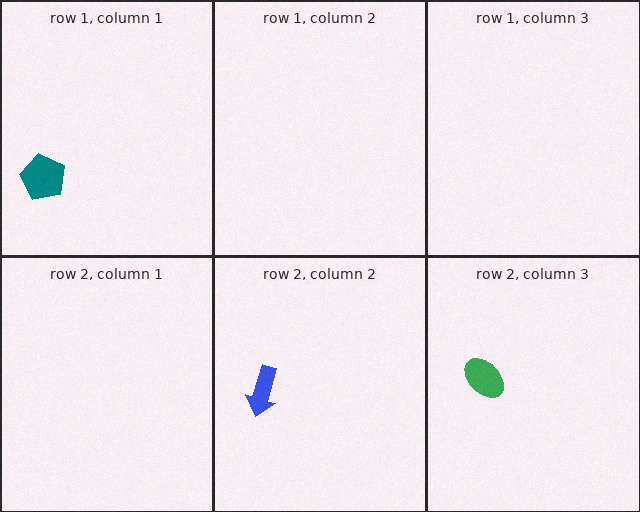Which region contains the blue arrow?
The row 2, column 2 region.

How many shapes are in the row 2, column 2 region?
1.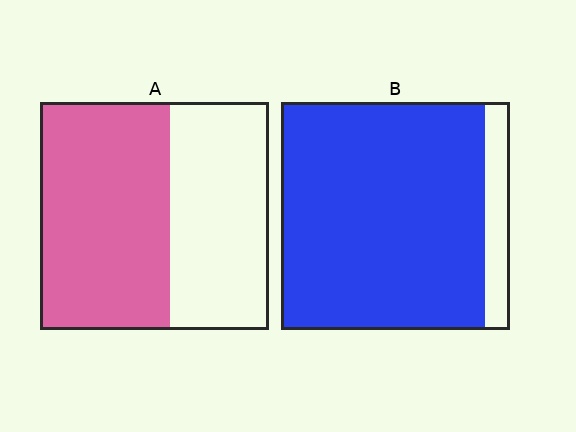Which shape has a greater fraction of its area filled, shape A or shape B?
Shape B.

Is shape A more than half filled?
Yes.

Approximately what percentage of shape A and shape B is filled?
A is approximately 55% and B is approximately 90%.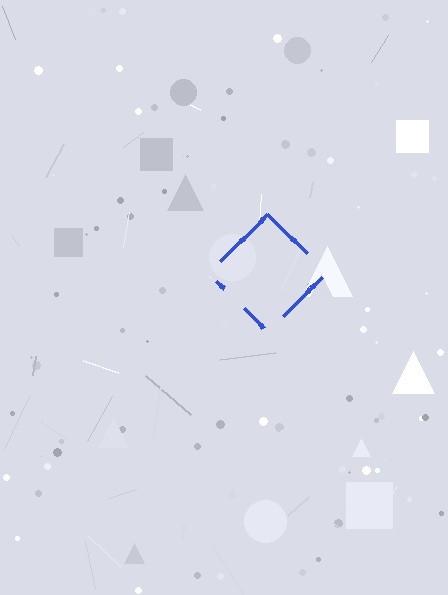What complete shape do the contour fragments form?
The contour fragments form a diamond.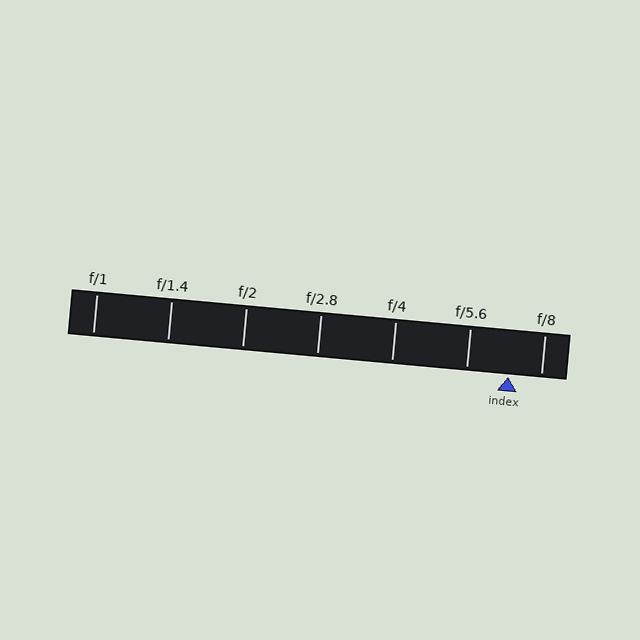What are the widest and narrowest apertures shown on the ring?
The widest aperture shown is f/1 and the narrowest is f/8.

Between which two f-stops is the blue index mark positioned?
The index mark is between f/5.6 and f/8.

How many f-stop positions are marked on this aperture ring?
There are 7 f-stop positions marked.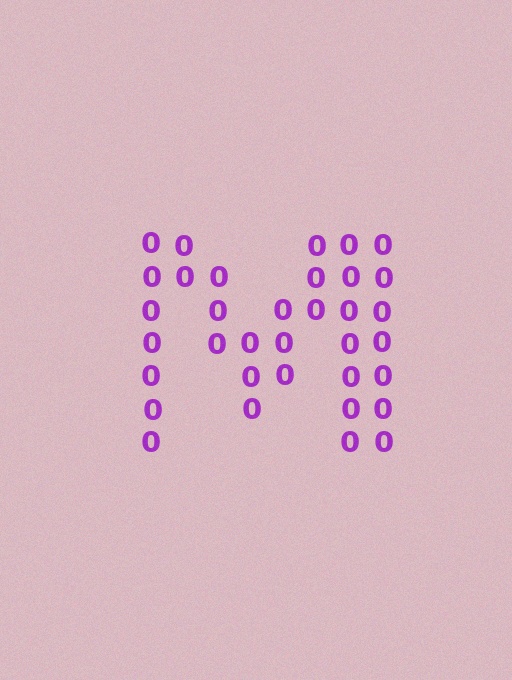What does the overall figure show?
The overall figure shows the letter M.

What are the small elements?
The small elements are digit 0's.